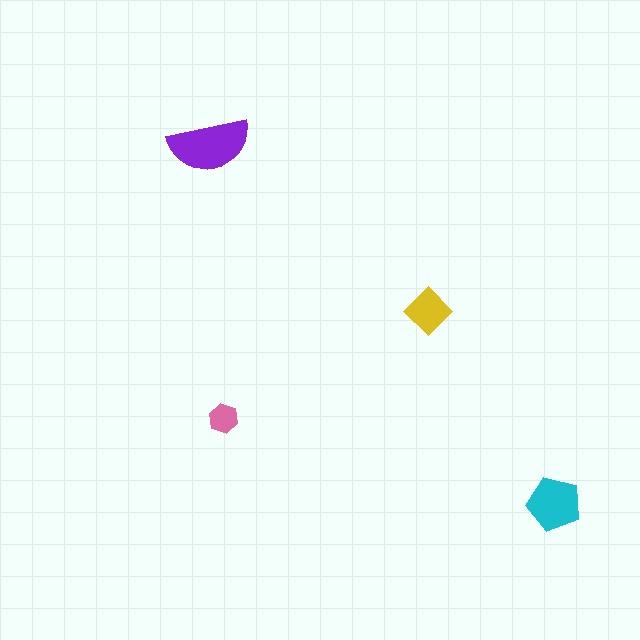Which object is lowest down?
The cyan pentagon is bottommost.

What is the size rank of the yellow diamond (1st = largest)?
3rd.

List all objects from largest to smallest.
The purple semicircle, the cyan pentagon, the yellow diamond, the pink hexagon.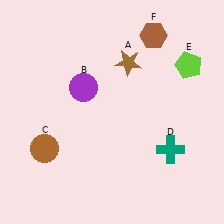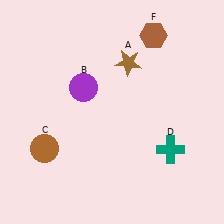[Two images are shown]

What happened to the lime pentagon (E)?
The lime pentagon (E) was removed in Image 2. It was in the top-right area of Image 1.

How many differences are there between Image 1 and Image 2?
There is 1 difference between the two images.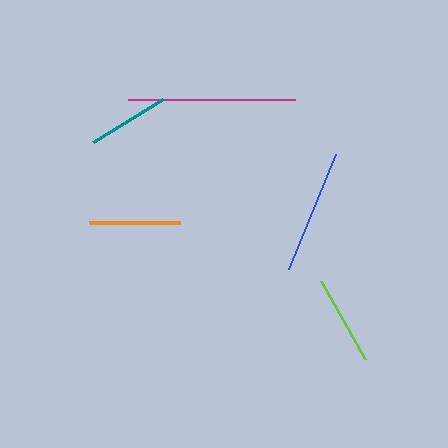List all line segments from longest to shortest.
From longest to shortest: magenta, blue, orange, lime, teal.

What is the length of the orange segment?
The orange segment is approximately 91 pixels long.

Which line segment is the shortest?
The teal line is the shortest at approximately 82 pixels.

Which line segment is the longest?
The magenta line is the longest at approximately 167 pixels.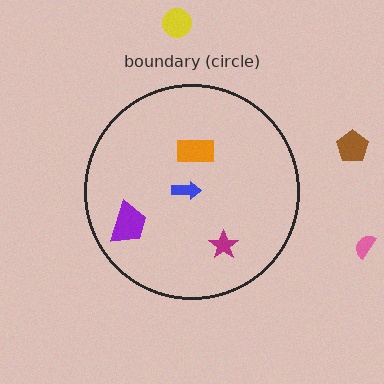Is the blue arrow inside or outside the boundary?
Inside.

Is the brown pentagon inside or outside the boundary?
Outside.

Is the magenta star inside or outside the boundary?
Inside.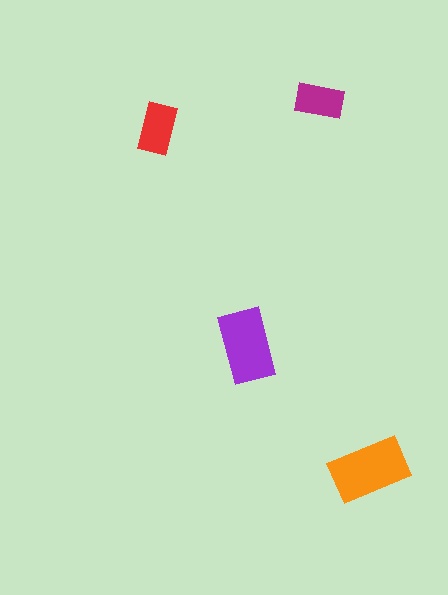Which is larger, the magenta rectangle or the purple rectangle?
The purple one.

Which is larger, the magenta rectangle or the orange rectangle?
The orange one.